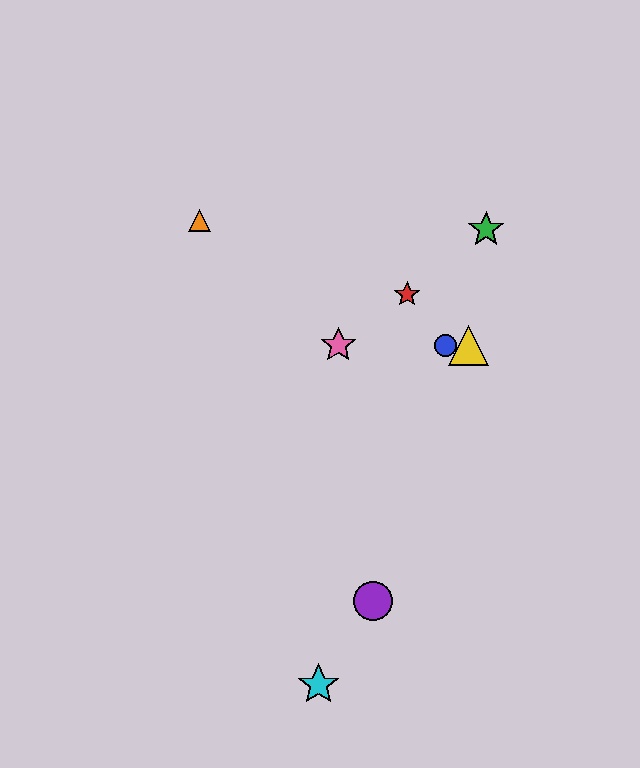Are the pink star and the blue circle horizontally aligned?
Yes, both are at y≈345.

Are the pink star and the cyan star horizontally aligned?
No, the pink star is at y≈345 and the cyan star is at y≈685.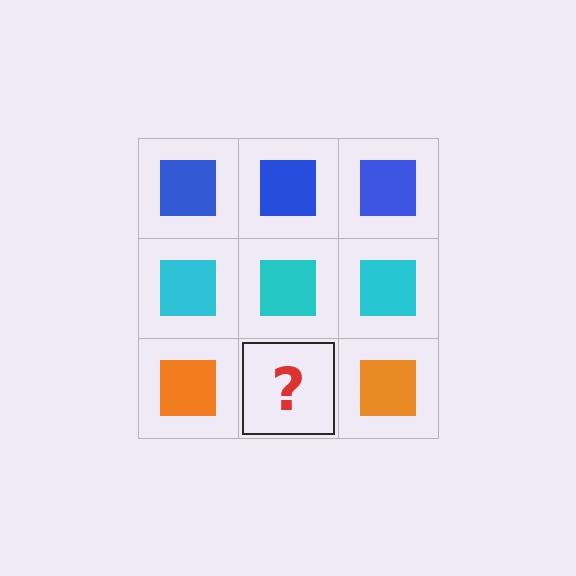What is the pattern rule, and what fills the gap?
The rule is that each row has a consistent color. The gap should be filled with an orange square.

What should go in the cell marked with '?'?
The missing cell should contain an orange square.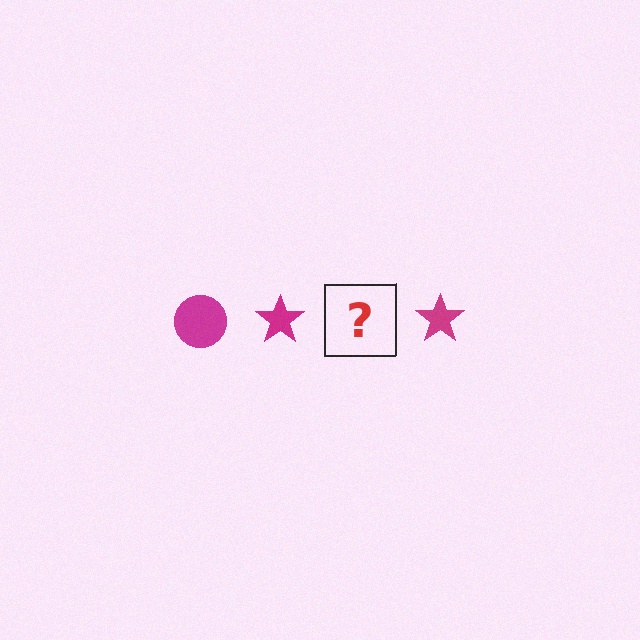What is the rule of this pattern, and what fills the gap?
The rule is that the pattern cycles through circle, star shapes in magenta. The gap should be filled with a magenta circle.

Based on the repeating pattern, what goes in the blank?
The blank should be a magenta circle.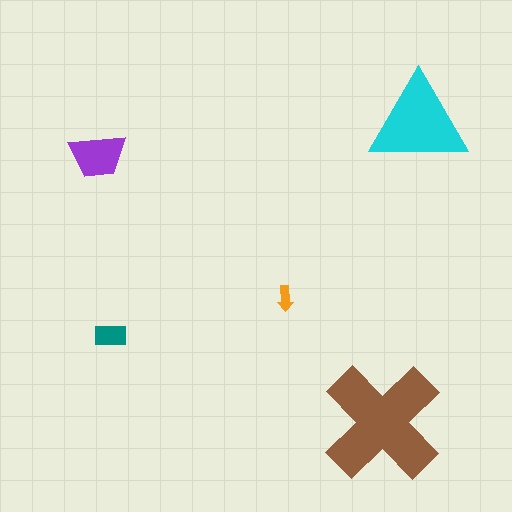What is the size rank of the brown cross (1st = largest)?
1st.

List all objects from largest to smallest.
The brown cross, the cyan triangle, the purple trapezoid, the teal rectangle, the orange arrow.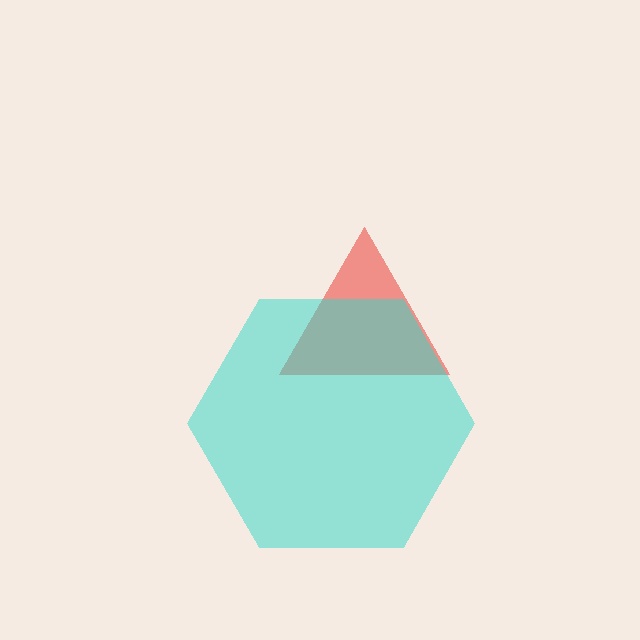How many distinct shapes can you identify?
There are 2 distinct shapes: a red triangle, a cyan hexagon.